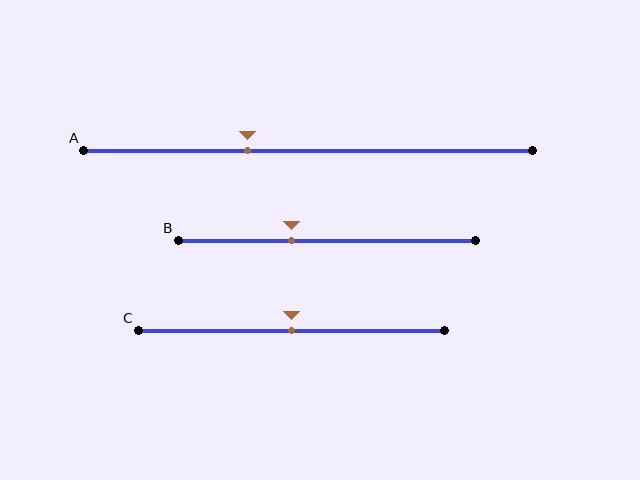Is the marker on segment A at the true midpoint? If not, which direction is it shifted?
No, the marker on segment A is shifted to the left by about 13% of the segment length.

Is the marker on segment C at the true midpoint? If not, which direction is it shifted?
Yes, the marker on segment C is at the true midpoint.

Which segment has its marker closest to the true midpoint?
Segment C has its marker closest to the true midpoint.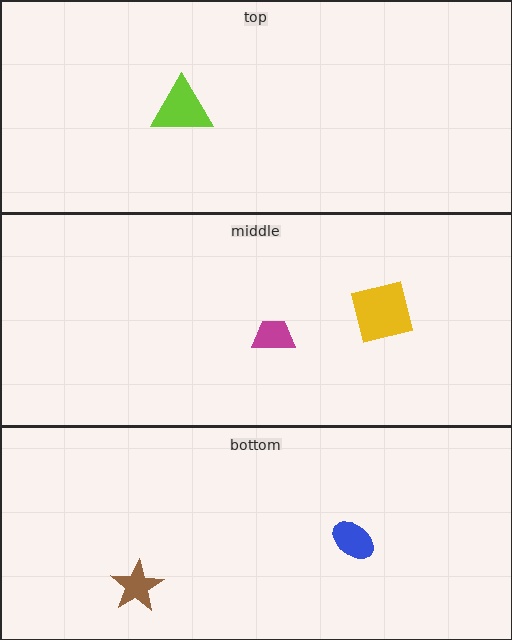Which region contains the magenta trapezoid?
The middle region.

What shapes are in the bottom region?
The brown star, the blue ellipse.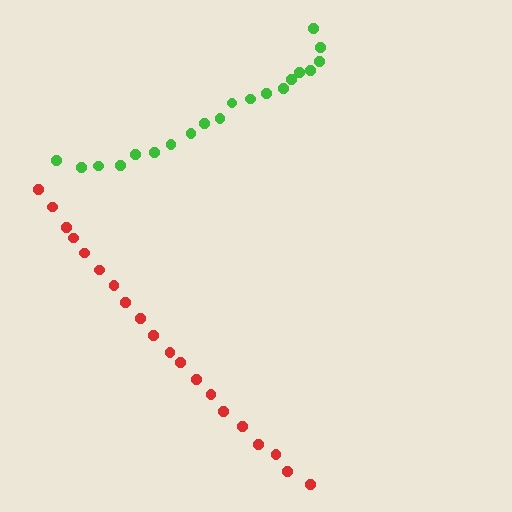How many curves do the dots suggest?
There are 2 distinct paths.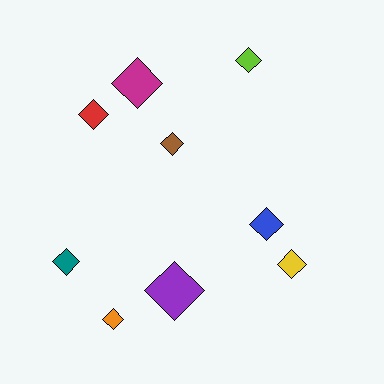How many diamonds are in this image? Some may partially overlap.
There are 9 diamonds.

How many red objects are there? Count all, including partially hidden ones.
There is 1 red object.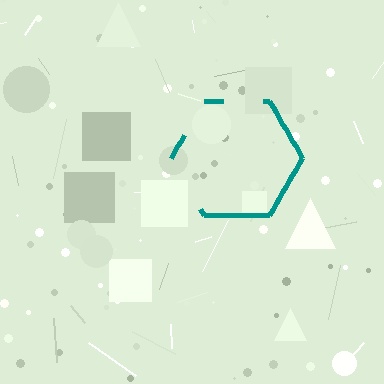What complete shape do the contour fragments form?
The contour fragments form a hexagon.